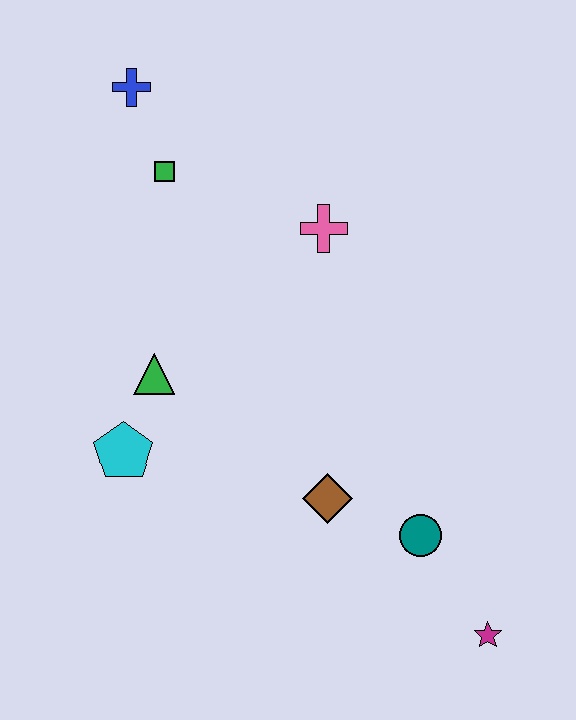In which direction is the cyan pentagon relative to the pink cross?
The cyan pentagon is below the pink cross.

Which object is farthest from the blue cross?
The magenta star is farthest from the blue cross.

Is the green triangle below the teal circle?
No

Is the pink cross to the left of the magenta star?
Yes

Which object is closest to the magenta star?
The teal circle is closest to the magenta star.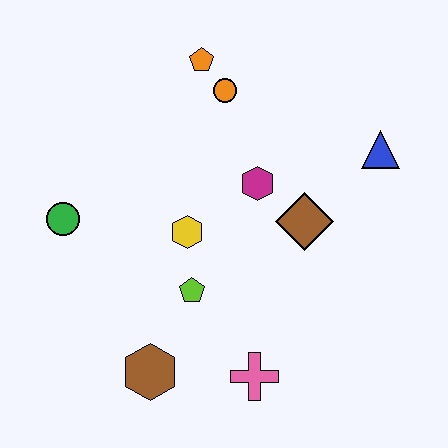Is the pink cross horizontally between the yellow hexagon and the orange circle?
No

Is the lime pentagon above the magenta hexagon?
No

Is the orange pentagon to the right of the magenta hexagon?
No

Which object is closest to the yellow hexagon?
The lime pentagon is closest to the yellow hexagon.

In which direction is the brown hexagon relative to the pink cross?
The brown hexagon is to the left of the pink cross.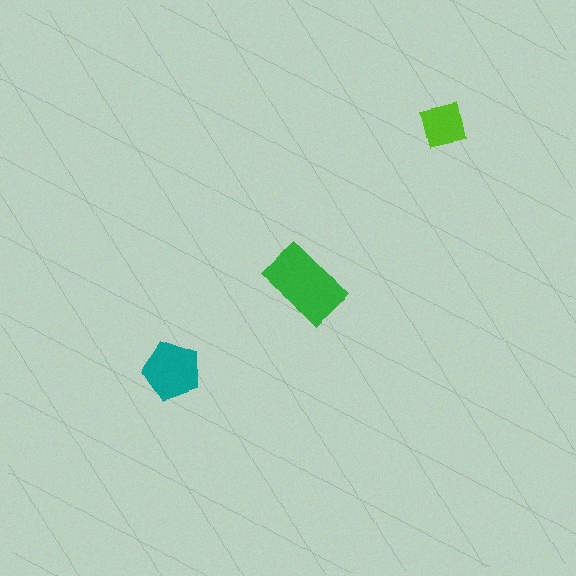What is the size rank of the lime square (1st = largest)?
3rd.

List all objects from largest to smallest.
The green rectangle, the teal pentagon, the lime square.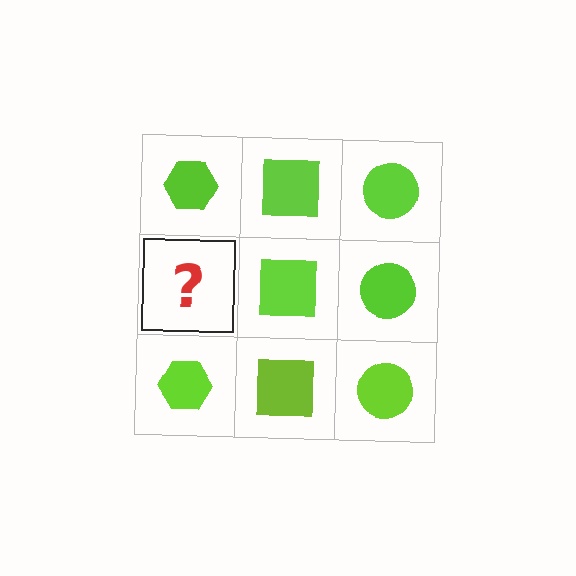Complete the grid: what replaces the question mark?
The question mark should be replaced with a lime hexagon.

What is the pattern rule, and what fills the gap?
The rule is that each column has a consistent shape. The gap should be filled with a lime hexagon.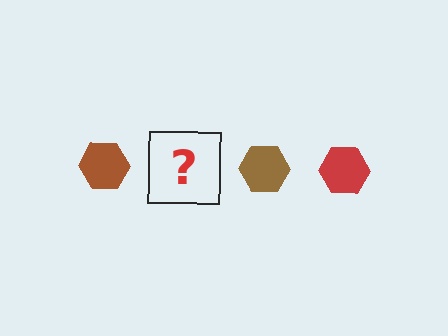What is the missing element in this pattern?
The missing element is a red hexagon.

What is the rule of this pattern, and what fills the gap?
The rule is that the pattern cycles through brown, red hexagons. The gap should be filled with a red hexagon.